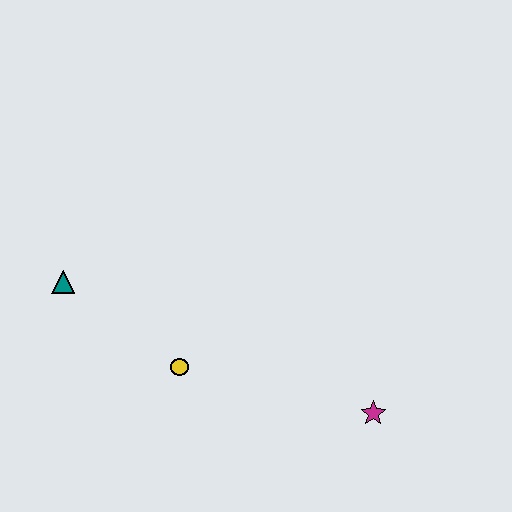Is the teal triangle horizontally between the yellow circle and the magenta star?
No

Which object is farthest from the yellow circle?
The magenta star is farthest from the yellow circle.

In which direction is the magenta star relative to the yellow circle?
The magenta star is to the right of the yellow circle.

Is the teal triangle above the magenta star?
Yes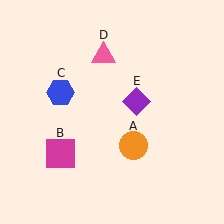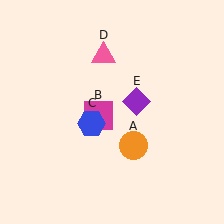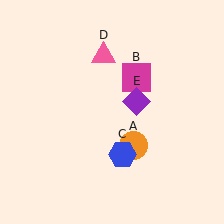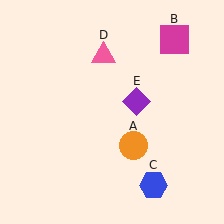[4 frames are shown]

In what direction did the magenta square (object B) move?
The magenta square (object B) moved up and to the right.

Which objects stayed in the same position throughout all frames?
Orange circle (object A) and pink triangle (object D) and purple diamond (object E) remained stationary.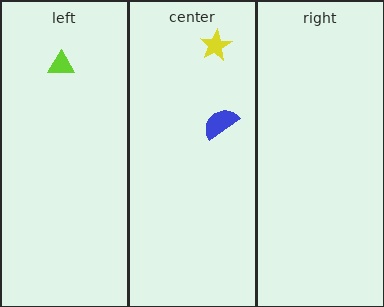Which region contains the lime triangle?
The left region.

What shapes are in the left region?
The lime triangle.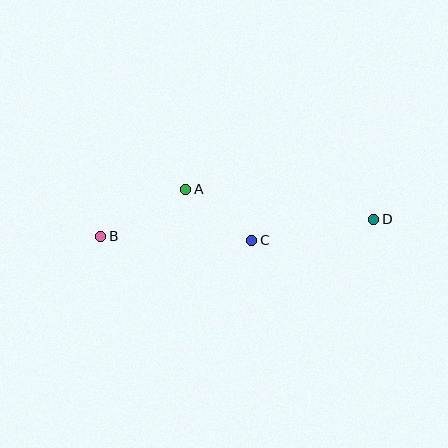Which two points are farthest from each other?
Points B and D are farthest from each other.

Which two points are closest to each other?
Points A and C are closest to each other.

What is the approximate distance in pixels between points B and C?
The distance between B and C is approximately 151 pixels.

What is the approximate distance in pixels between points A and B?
The distance between A and B is approximately 97 pixels.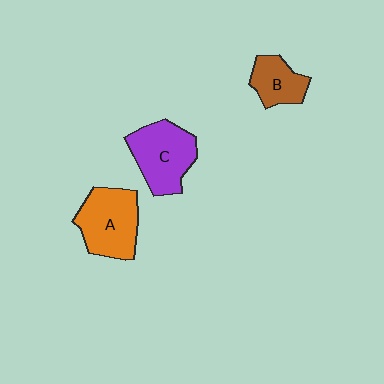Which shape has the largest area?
Shape A (orange).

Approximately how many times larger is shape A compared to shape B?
Approximately 1.7 times.